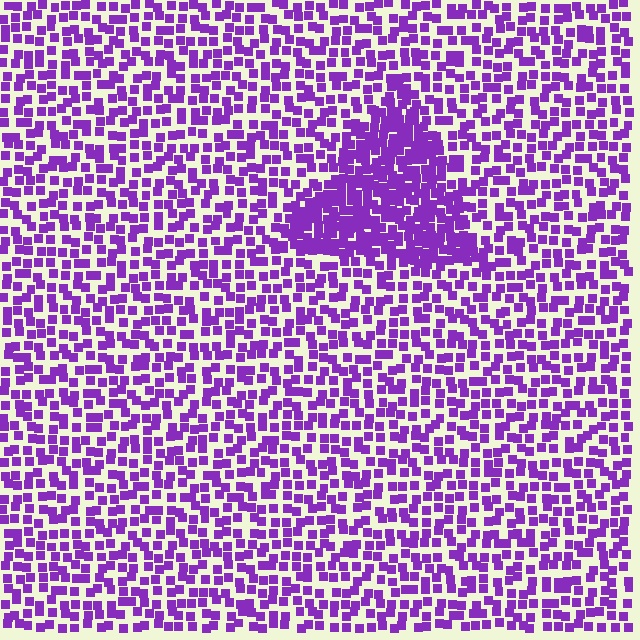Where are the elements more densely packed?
The elements are more densely packed inside the triangle boundary.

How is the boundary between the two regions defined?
The boundary is defined by a change in element density (approximately 2.0x ratio). All elements are the same color, size, and shape.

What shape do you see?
I see a triangle.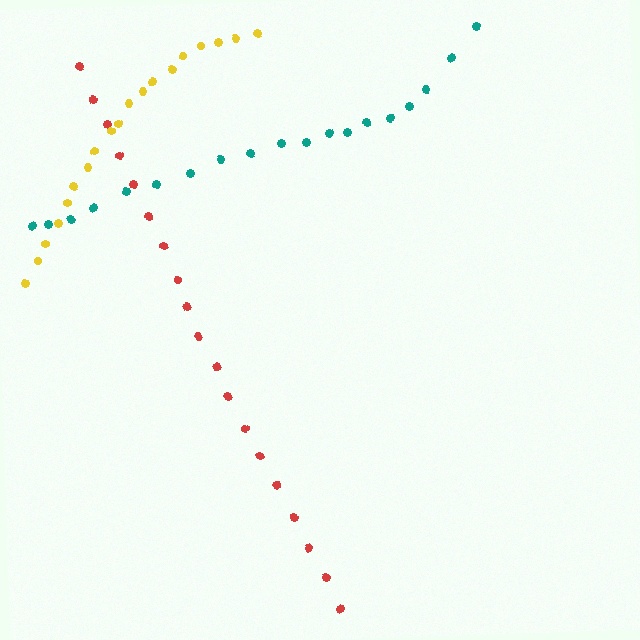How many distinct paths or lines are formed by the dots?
There are 3 distinct paths.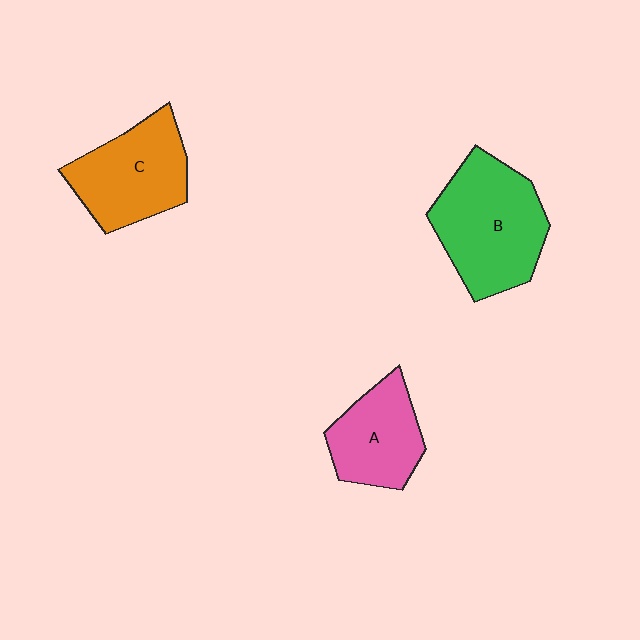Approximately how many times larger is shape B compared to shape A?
Approximately 1.5 times.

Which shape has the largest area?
Shape B (green).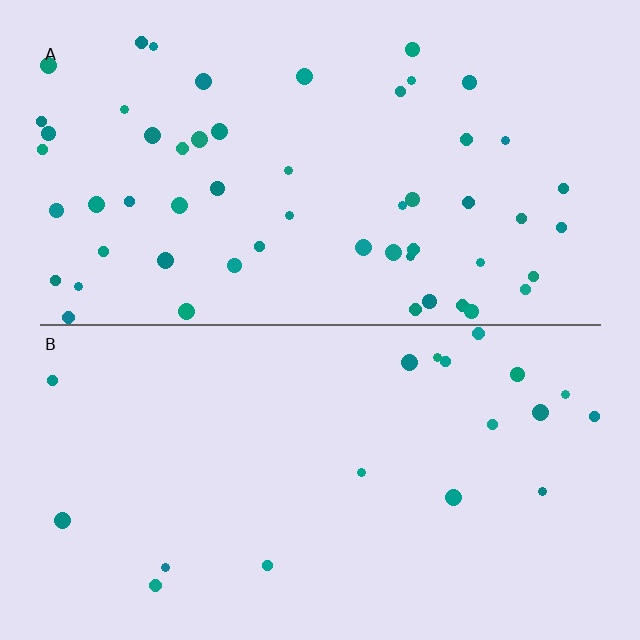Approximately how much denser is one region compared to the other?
Approximately 2.9× — region A over region B.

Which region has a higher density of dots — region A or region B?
A (the top).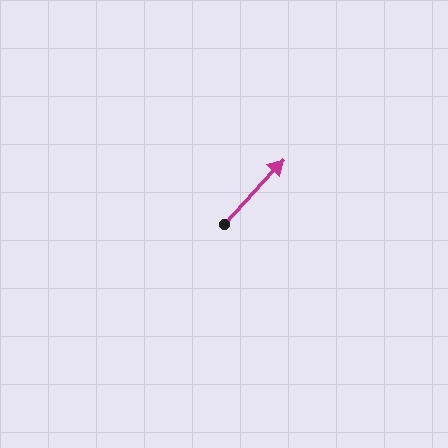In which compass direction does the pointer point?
Northeast.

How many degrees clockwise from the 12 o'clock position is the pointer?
Approximately 43 degrees.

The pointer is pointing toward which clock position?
Roughly 1 o'clock.